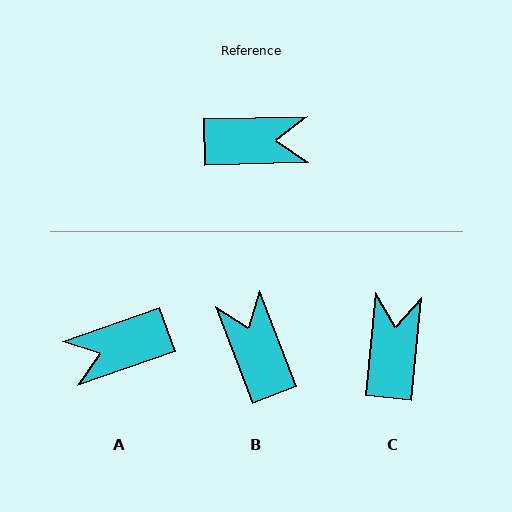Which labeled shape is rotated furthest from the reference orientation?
A, about 162 degrees away.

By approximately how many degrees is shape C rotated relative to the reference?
Approximately 83 degrees counter-clockwise.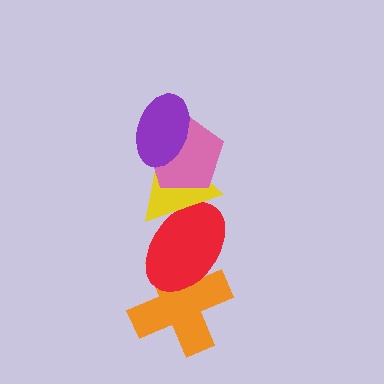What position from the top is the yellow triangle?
The yellow triangle is 3rd from the top.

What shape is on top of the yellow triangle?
The pink pentagon is on top of the yellow triangle.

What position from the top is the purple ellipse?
The purple ellipse is 1st from the top.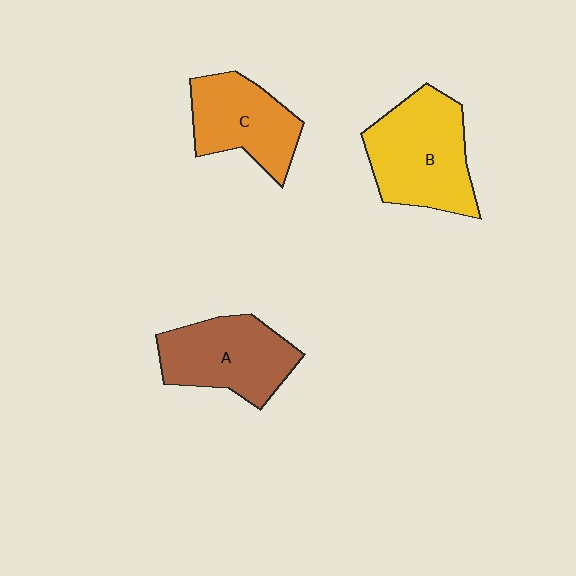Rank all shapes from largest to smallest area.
From largest to smallest: B (yellow), A (brown), C (orange).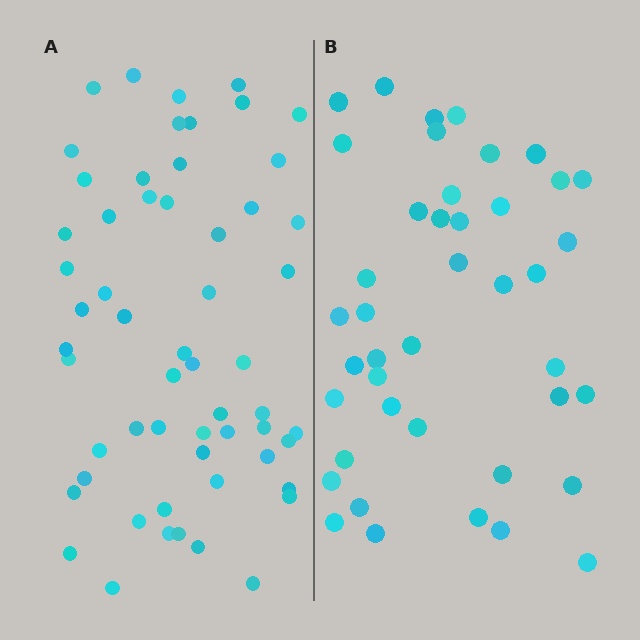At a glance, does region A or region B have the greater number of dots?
Region A (the left region) has more dots.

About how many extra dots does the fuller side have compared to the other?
Region A has approximately 15 more dots than region B.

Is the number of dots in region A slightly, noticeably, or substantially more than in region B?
Region A has noticeably more, but not dramatically so. The ratio is roughly 1.4 to 1.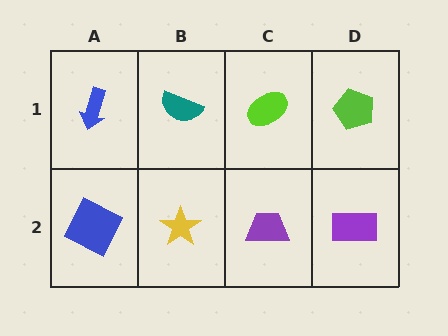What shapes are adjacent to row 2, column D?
A lime pentagon (row 1, column D), a purple trapezoid (row 2, column C).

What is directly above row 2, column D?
A lime pentagon.